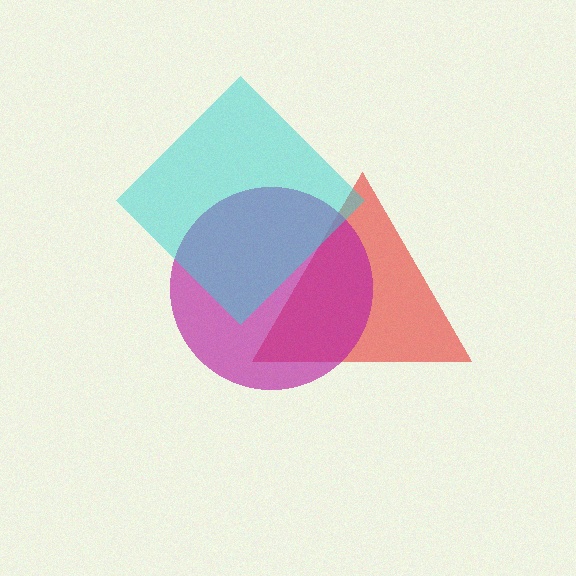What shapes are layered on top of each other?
The layered shapes are: a red triangle, a magenta circle, a cyan diamond.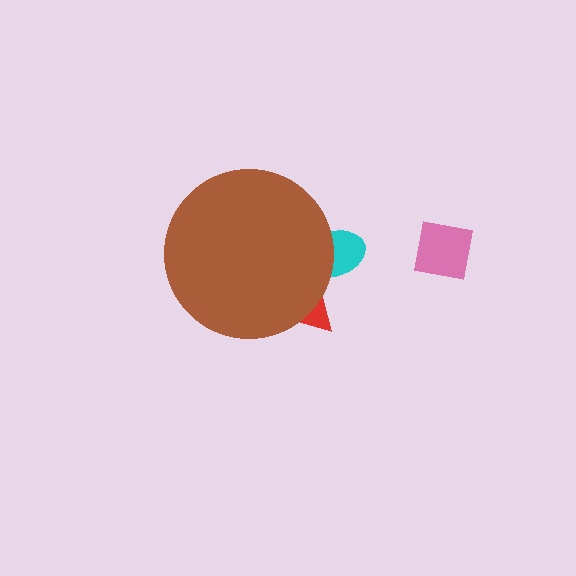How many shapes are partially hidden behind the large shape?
2 shapes are partially hidden.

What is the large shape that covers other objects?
A brown circle.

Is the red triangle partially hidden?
Yes, the red triangle is partially hidden behind the brown circle.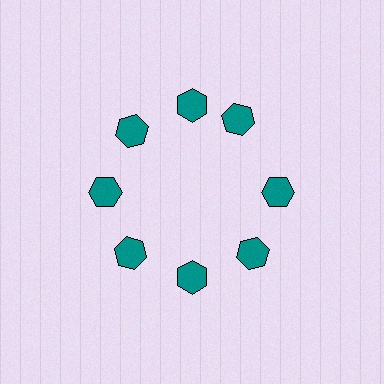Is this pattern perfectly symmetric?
No. The 8 teal hexagons are arranged in a ring, but one element near the 2 o'clock position is rotated out of alignment along the ring, breaking the 8-fold rotational symmetry.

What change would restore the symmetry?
The symmetry would be restored by rotating it back into even spacing with its neighbors so that all 8 hexagons sit at equal angles and equal distance from the center.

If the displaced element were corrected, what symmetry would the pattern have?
It would have 8-fold rotational symmetry — the pattern would map onto itself every 45 degrees.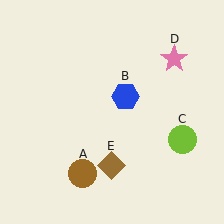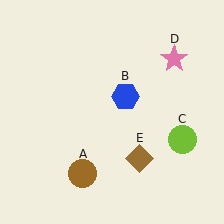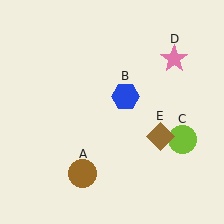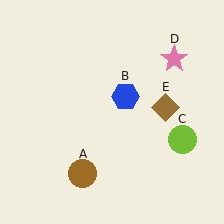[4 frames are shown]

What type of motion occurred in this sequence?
The brown diamond (object E) rotated counterclockwise around the center of the scene.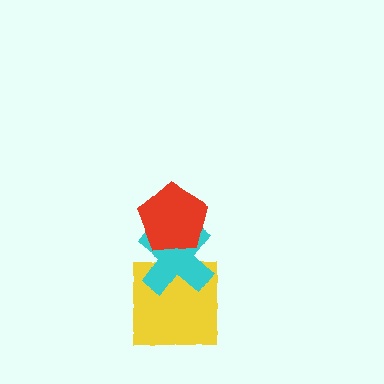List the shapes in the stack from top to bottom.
From top to bottom: the red pentagon, the cyan cross, the yellow square.